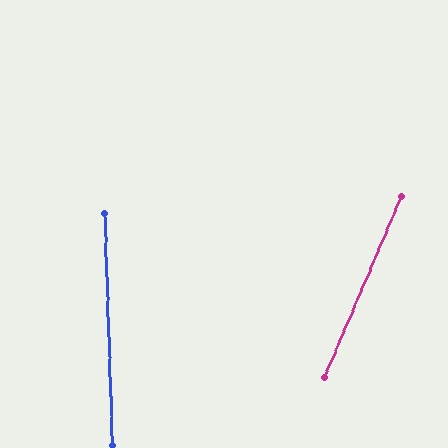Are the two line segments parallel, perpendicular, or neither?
Neither parallel nor perpendicular — they differ by about 25°.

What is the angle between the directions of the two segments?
Approximately 25 degrees.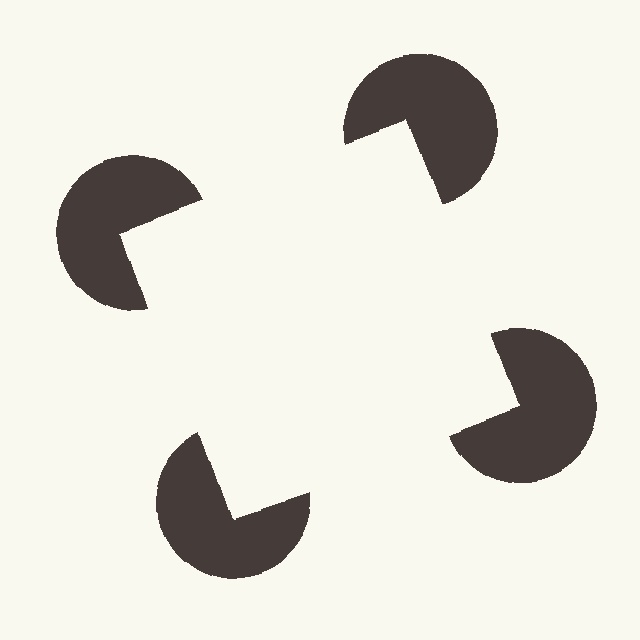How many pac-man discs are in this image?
There are 4 — one at each vertex of the illusory square.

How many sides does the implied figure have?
4 sides.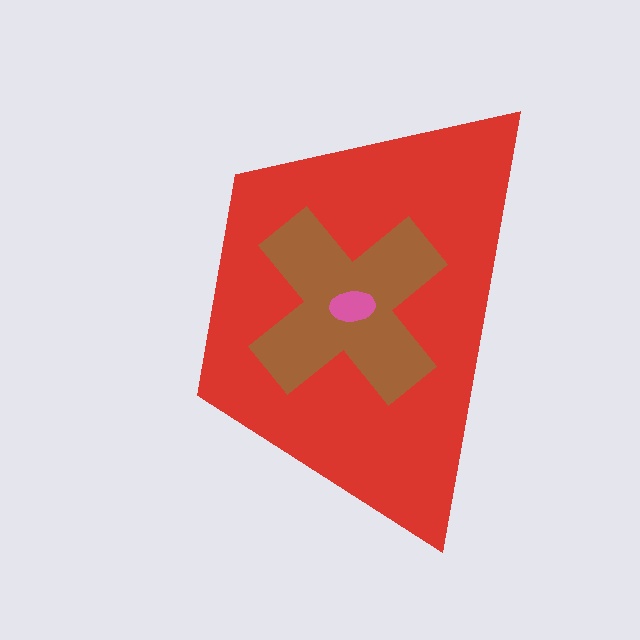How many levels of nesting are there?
3.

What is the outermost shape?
The red trapezoid.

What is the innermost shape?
The pink ellipse.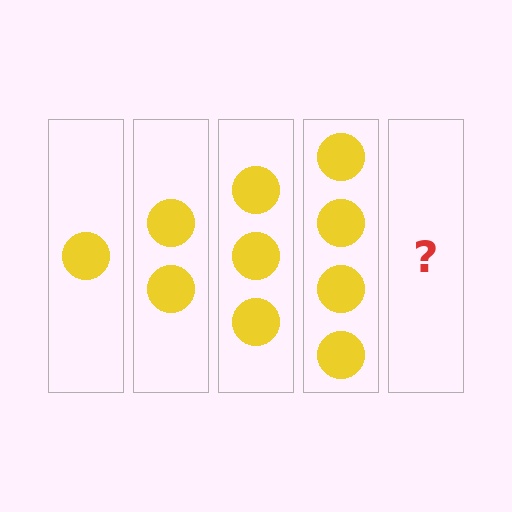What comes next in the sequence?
The next element should be 5 circles.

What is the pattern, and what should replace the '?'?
The pattern is that each step adds one more circle. The '?' should be 5 circles.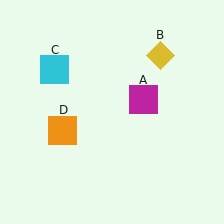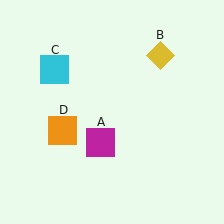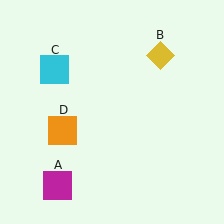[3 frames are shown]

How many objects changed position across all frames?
1 object changed position: magenta square (object A).